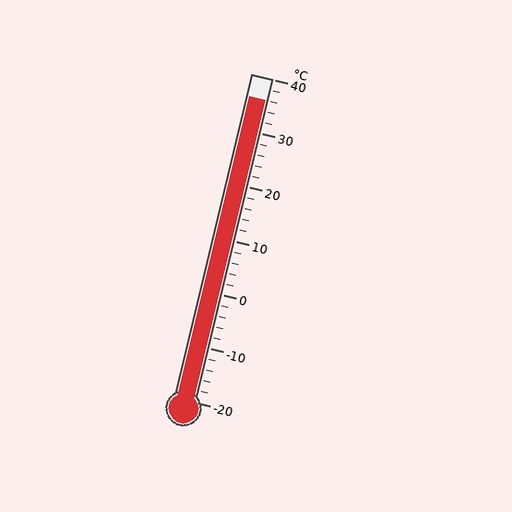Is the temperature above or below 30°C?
The temperature is above 30°C.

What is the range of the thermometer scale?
The thermometer scale ranges from -20°C to 40°C.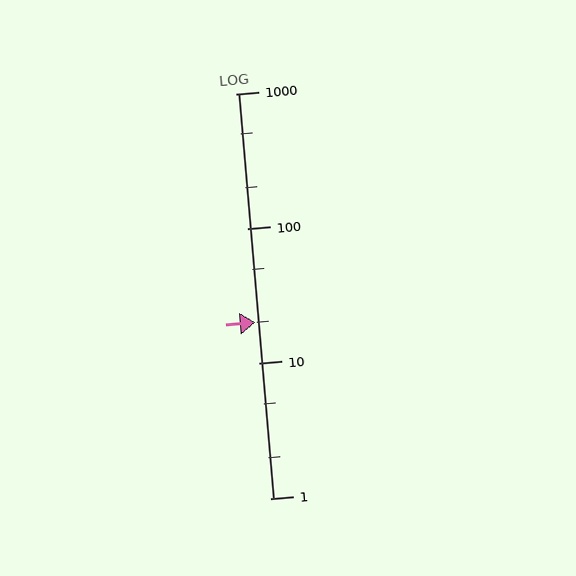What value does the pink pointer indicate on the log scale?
The pointer indicates approximately 20.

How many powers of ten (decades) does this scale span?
The scale spans 3 decades, from 1 to 1000.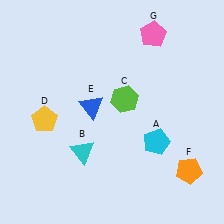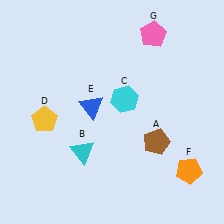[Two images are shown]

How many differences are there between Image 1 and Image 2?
There are 2 differences between the two images.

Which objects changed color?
A changed from cyan to brown. C changed from lime to cyan.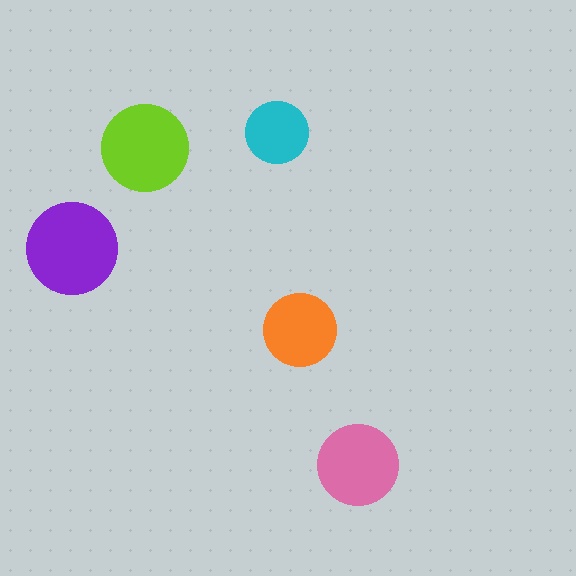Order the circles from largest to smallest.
the purple one, the lime one, the pink one, the orange one, the cyan one.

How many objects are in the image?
There are 5 objects in the image.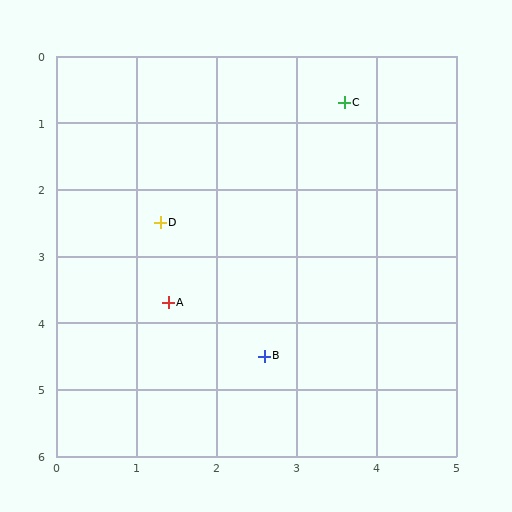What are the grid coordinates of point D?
Point D is at approximately (1.3, 2.5).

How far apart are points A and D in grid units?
Points A and D are about 1.2 grid units apart.